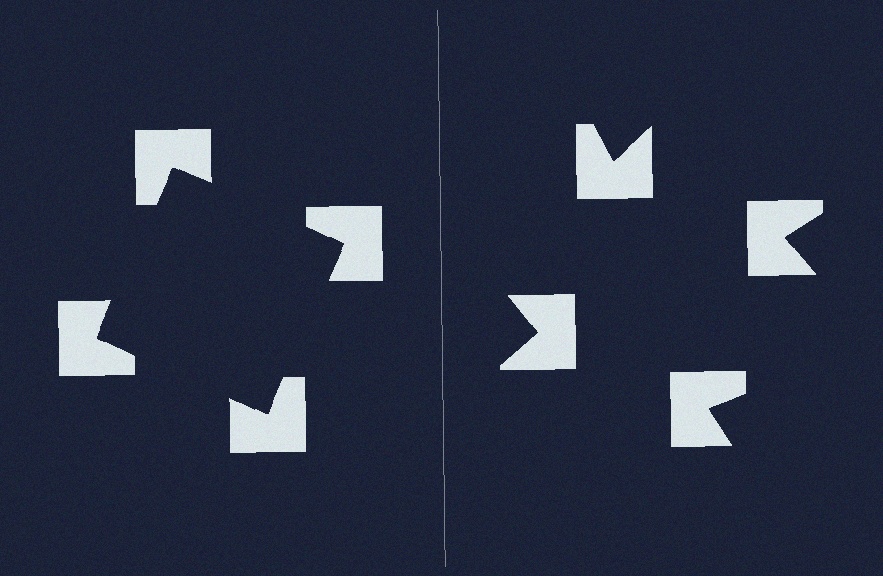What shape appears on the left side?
An illusory square.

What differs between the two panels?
The notched squares are positioned identically on both sides; only the wedge orientations differ. On the left they align to a square; on the right they are misaligned.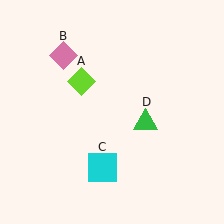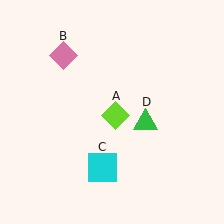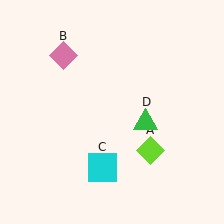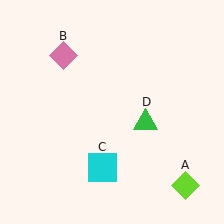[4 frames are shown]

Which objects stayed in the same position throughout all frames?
Pink diamond (object B) and cyan square (object C) and green triangle (object D) remained stationary.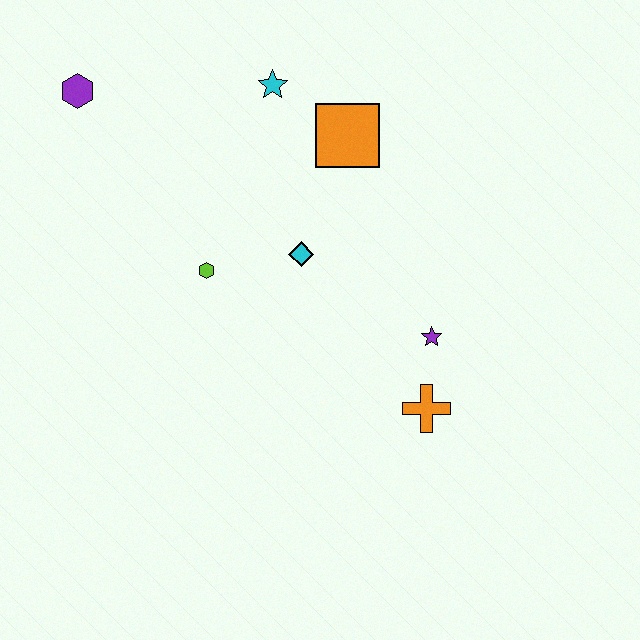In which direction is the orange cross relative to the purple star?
The orange cross is below the purple star.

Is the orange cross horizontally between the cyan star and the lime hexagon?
No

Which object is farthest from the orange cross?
The purple hexagon is farthest from the orange cross.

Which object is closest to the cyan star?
The orange square is closest to the cyan star.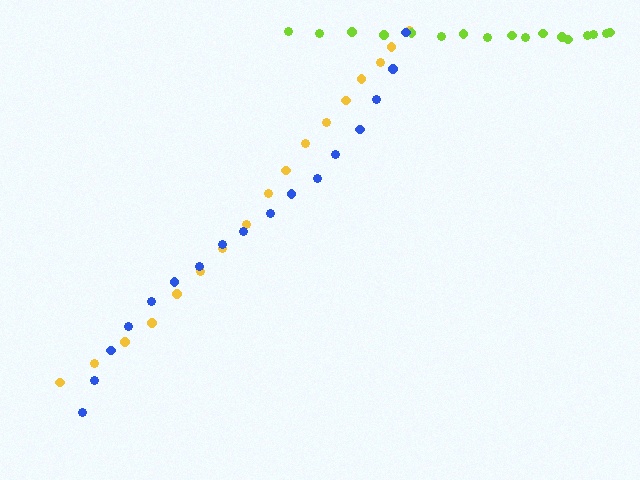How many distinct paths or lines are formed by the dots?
There are 3 distinct paths.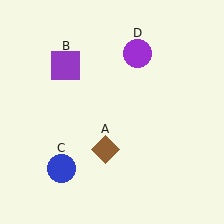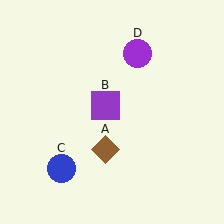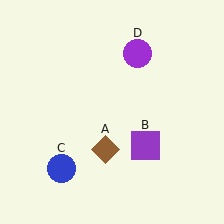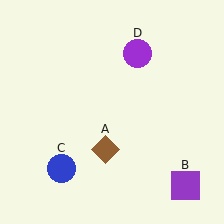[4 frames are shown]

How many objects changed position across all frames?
1 object changed position: purple square (object B).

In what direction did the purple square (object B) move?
The purple square (object B) moved down and to the right.